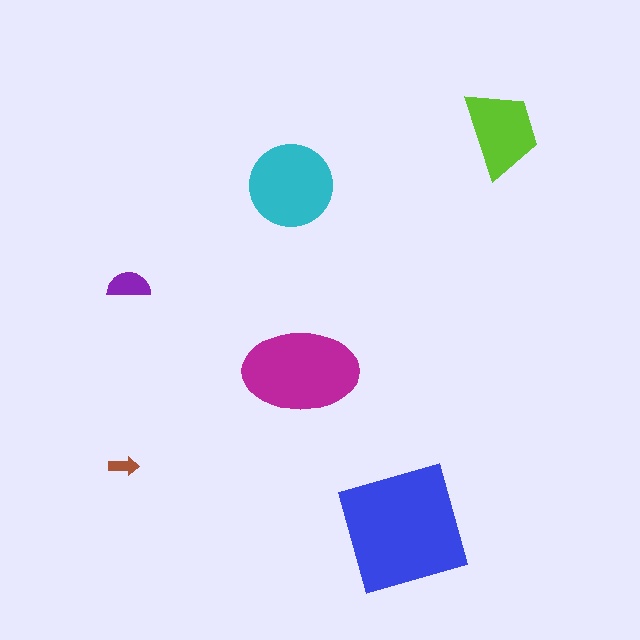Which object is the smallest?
The brown arrow.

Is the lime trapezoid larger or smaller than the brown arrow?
Larger.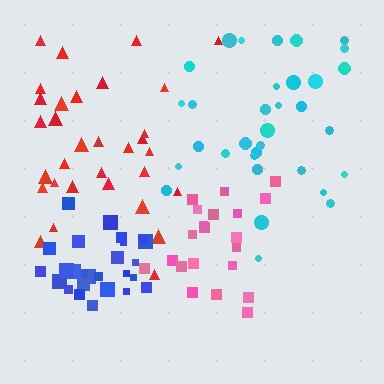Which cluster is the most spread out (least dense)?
Cyan.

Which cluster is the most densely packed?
Blue.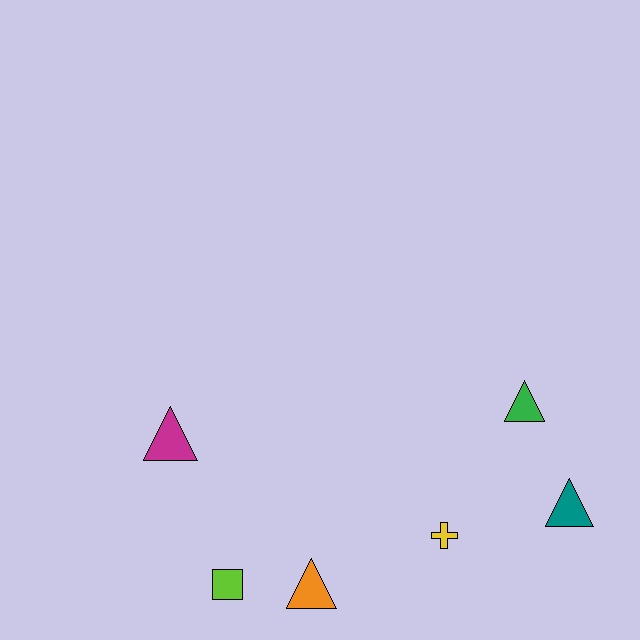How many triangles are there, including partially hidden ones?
There are 4 triangles.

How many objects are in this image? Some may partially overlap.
There are 6 objects.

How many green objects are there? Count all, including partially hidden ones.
There is 1 green object.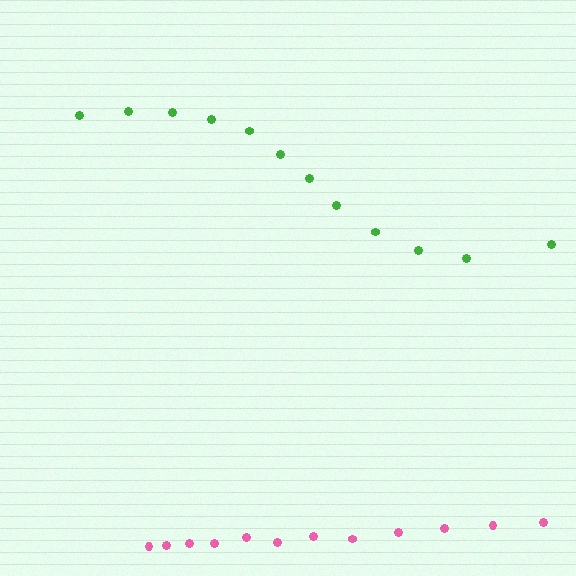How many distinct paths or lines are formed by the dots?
There are 2 distinct paths.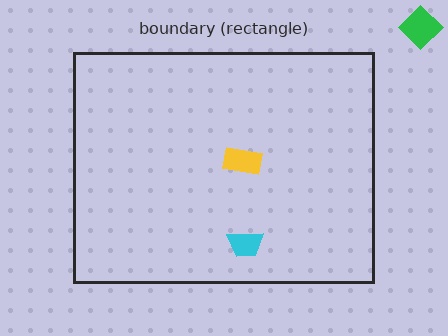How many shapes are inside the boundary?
2 inside, 1 outside.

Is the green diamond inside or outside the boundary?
Outside.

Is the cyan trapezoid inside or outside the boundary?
Inside.